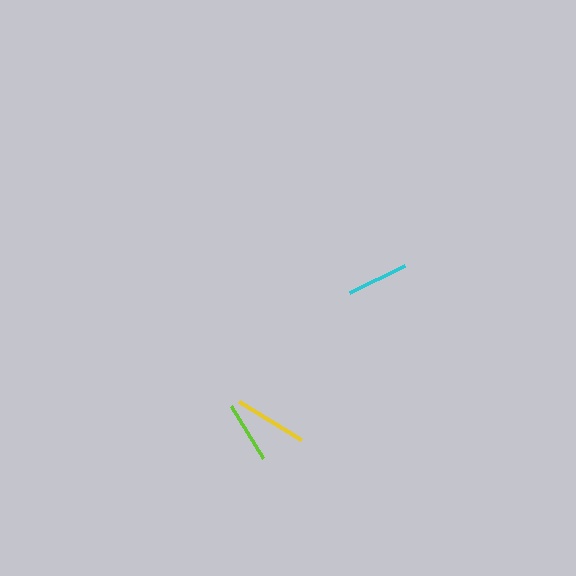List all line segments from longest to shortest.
From longest to shortest: yellow, lime, cyan.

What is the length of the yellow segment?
The yellow segment is approximately 73 pixels long.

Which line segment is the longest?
The yellow line is the longest at approximately 73 pixels.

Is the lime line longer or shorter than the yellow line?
The yellow line is longer than the lime line.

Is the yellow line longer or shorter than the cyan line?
The yellow line is longer than the cyan line.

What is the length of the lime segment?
The lime segment is approximately 61 pixels long.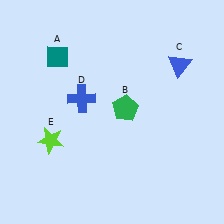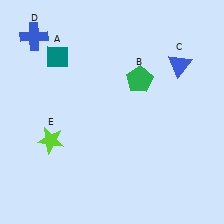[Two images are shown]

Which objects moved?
The objects that moved are: the green pentagon (B), the blue cross (D).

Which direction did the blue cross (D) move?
The blue cross (D) moved up.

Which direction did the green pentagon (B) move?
The green pentagon (B) moved up.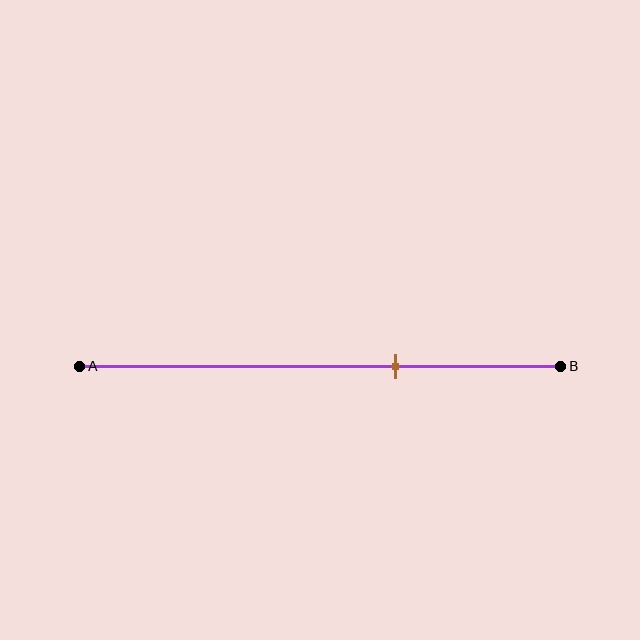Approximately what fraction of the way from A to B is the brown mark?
The brown mark is approximately 65% of the way from A to B.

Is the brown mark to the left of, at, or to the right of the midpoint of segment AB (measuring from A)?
The brown mark is to the right of the midpoint of segment AB.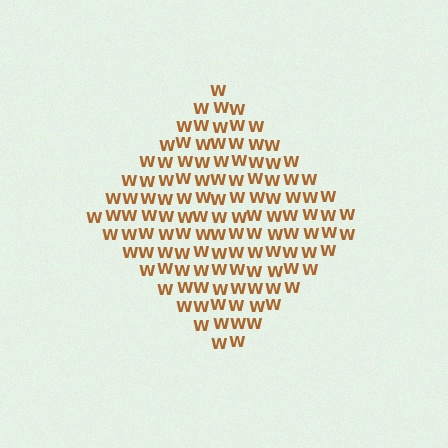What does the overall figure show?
The overall figure shows a diamond.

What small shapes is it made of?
It is made of small letter W's.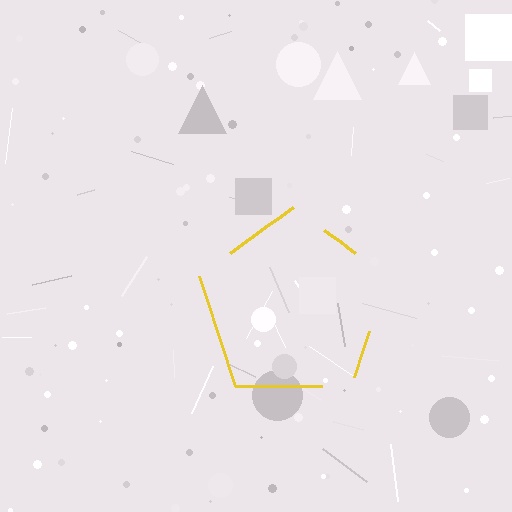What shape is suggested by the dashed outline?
The dashed outline suggests a pentagon.